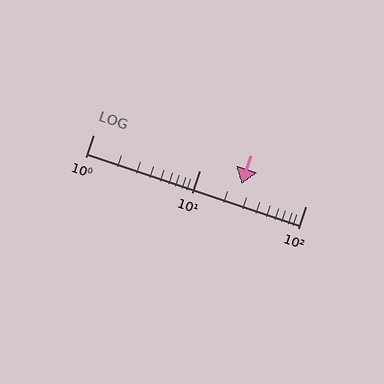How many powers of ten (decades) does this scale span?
The scale spans 2 decades, from 1 to 100.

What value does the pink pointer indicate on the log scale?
The pointer indicates approximately 25.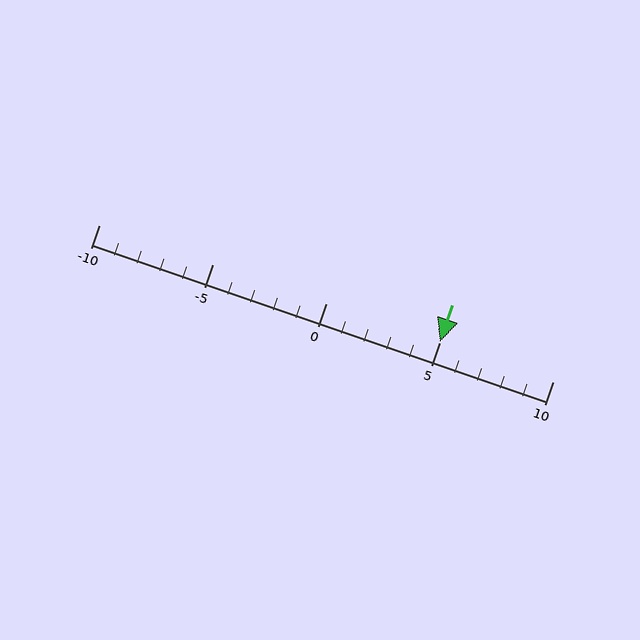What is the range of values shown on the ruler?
The ruler shows values from -10 to 10.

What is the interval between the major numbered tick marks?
The major tick marks are spaced 5 units apart.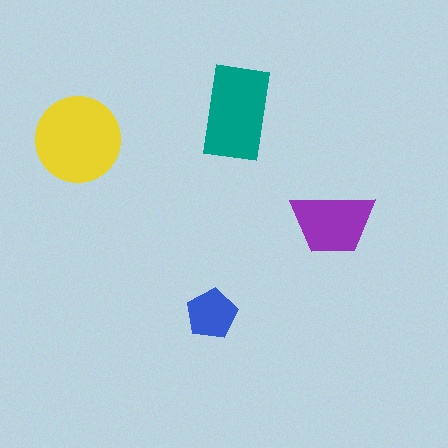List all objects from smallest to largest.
The blue pentagon, the purple trapezoid, the teal rectangle, the yellow circle.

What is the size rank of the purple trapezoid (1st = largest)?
3rd.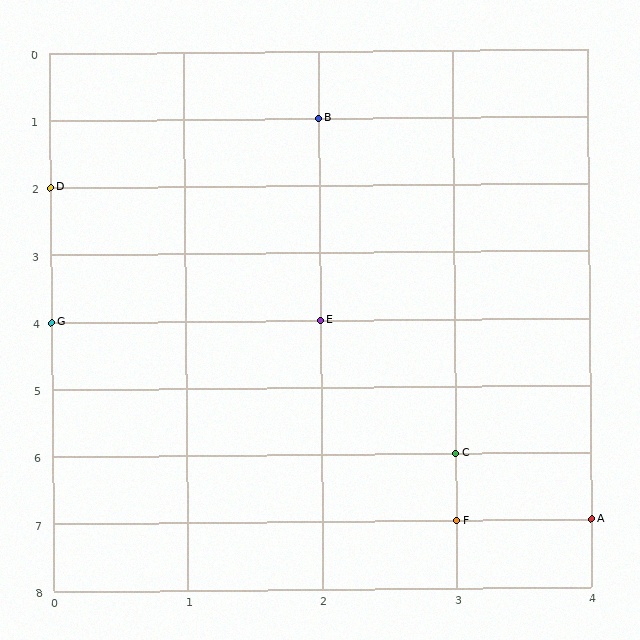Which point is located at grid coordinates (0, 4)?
Point G is at (0, 4).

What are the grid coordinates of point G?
Point G is at grid coordinates (0, 4).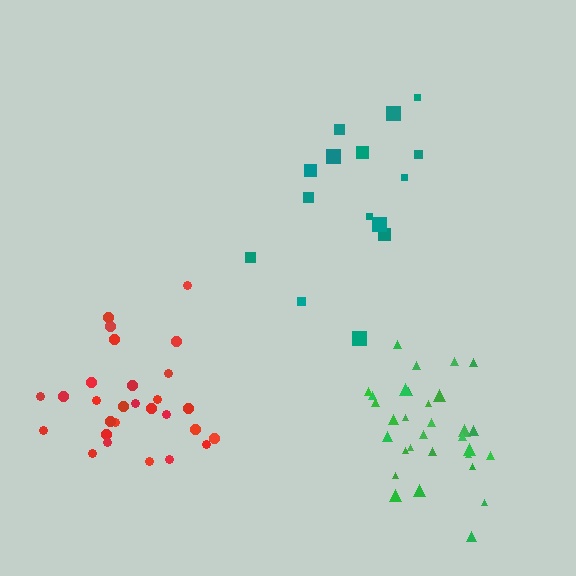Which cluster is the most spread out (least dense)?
Teal.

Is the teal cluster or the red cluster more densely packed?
Red.